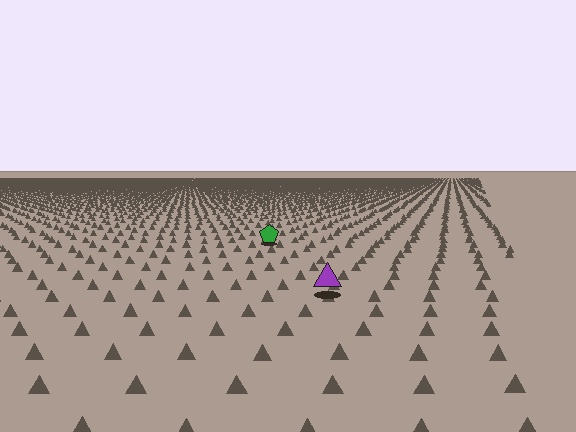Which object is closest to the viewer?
The purple triangle is closest. The texture marks near it are larger and more spread out.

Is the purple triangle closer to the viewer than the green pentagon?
Yes. The purple triangle is closer — you can tell from the texture gradient: the ground texture is coarser near it.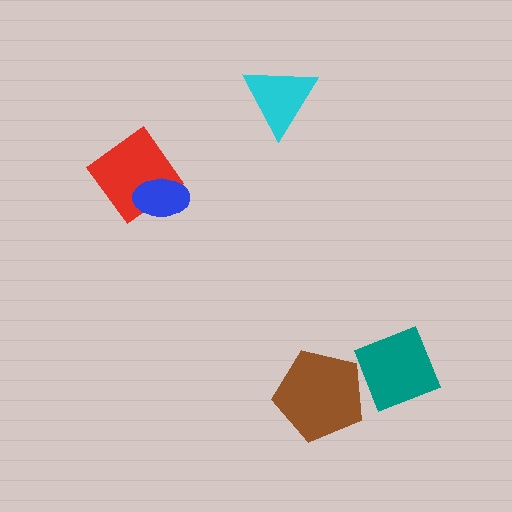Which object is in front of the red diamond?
The blue ellipse is in front of the red diamond.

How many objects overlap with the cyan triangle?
0 objects overlap with the cyan triangle.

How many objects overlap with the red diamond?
1 object overlaps with the red diamond.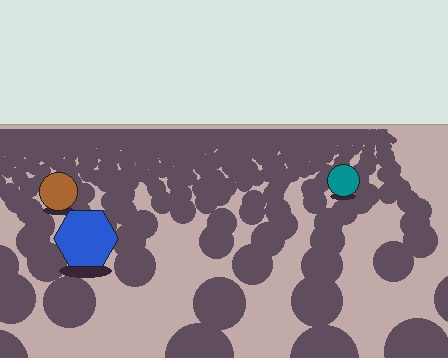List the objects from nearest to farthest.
From nearest to farthest: the blue hexagon, the brown circle, the teal circle.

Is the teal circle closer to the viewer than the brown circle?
No. The brown circle is closer — you can tell from the texture gradient: the ground texture is coarser near it.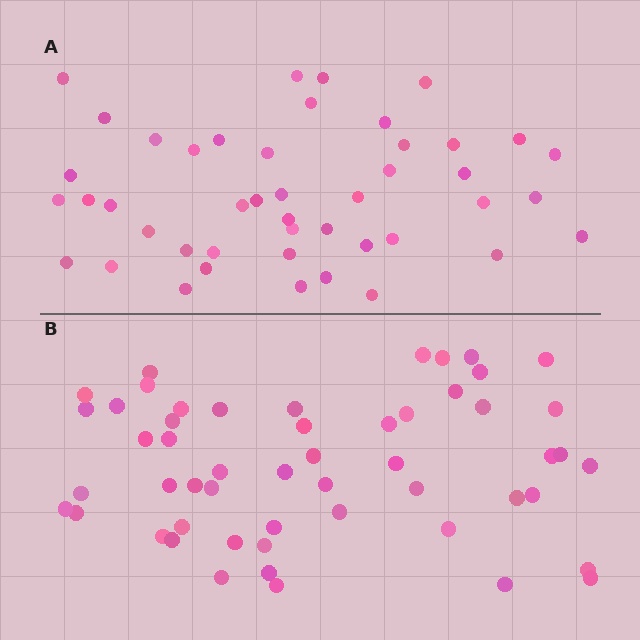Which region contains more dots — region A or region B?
Region B (the bottom region) has more dots.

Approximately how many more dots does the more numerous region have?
Region B has roughly 8 or so more dots than region A.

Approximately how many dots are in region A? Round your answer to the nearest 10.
About 40 dots. (The exact count is 45, which rounds to 40.)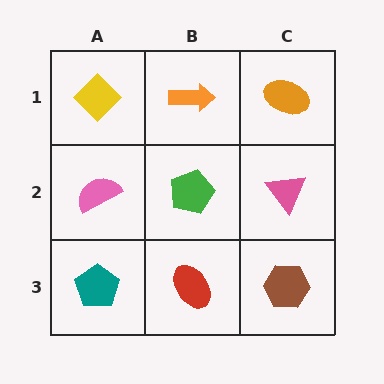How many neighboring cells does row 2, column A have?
3.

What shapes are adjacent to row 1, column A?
A pink semicircle (row 2, column A), an orange arrow (row 1, column B).